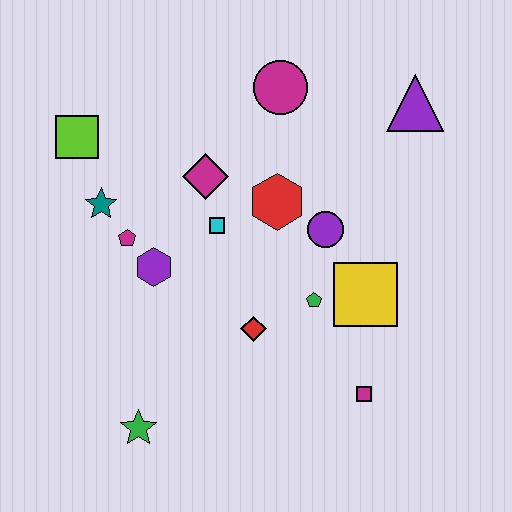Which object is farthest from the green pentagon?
The lime square is farthest from the green pentagon.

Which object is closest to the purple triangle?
The magenta circle is closest to the purple triangle.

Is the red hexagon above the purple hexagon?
Yes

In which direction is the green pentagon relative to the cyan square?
The green pentagon is to the right of the cyan square.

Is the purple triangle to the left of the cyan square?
No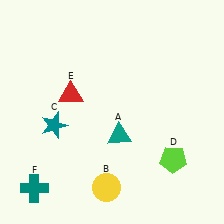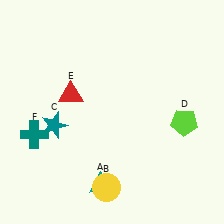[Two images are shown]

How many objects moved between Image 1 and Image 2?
3 objects moved between the two images.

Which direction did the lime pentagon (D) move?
The lime pentagon (D) moved up.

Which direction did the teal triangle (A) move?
The teal triangle (A) moved down.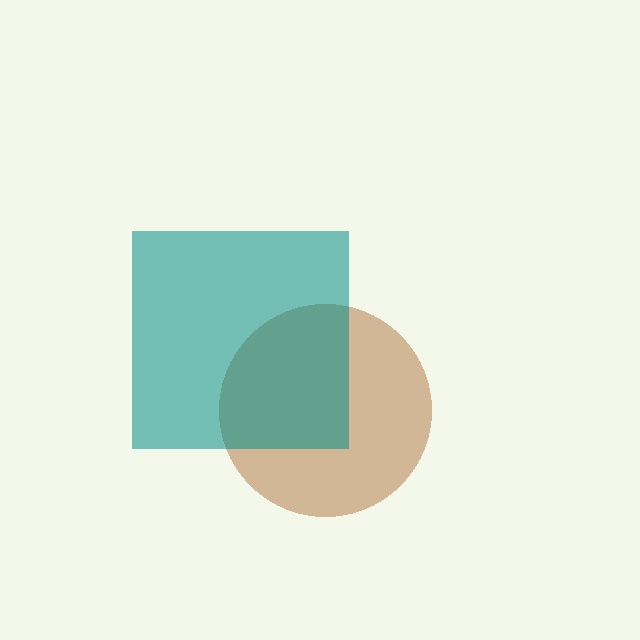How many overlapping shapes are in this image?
There are 2 overlapping shapes in the image.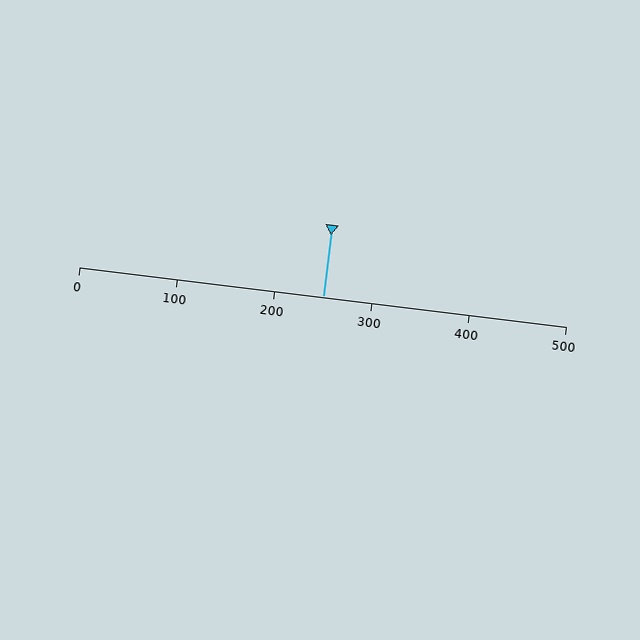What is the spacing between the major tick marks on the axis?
The major ticks are spaced 100 apart.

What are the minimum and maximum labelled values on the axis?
The axis runs from 0 to 500.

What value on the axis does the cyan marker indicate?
The marker indicates approximately 250.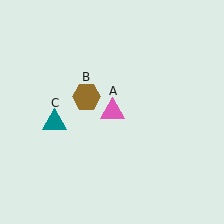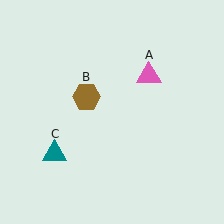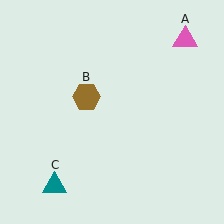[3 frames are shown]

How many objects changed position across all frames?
2 objects changed position: pink triangle (object A), teal triangle (object C).